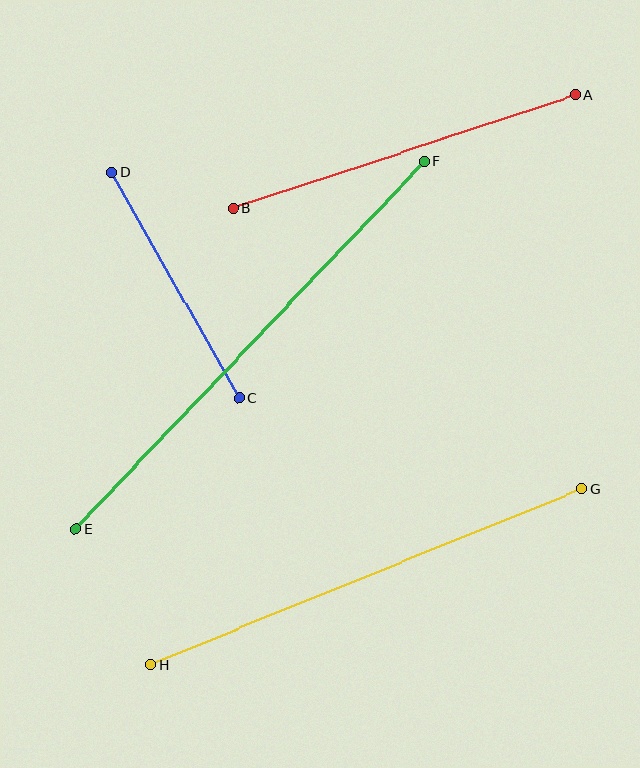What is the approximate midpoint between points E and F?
The midpoint is at approximately (250, 346) pixels.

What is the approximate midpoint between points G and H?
The midpoint is at approximately (366, 577) pixels.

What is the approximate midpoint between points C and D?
The midpoint is at approximately (175, 286) pixels.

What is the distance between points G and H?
The distance is approximately 465 pixels.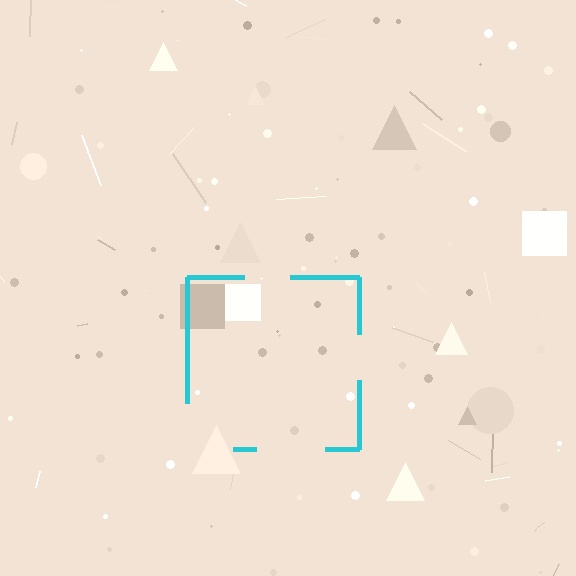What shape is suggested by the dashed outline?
The dashed outline suggests a square.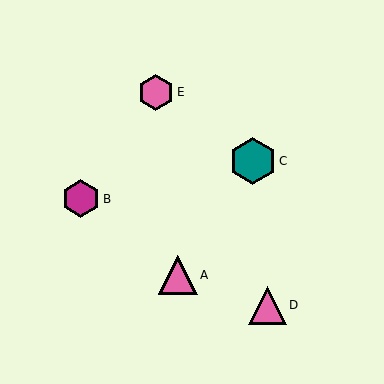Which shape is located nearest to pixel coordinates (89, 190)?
The magenta hexagon (labeled B) at (81, 199) is nearest to that location.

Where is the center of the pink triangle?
The center of the pink triangle is at (267, 305).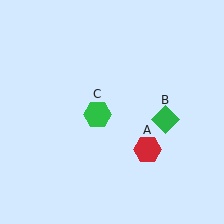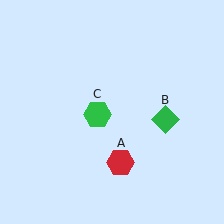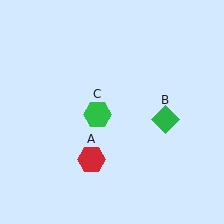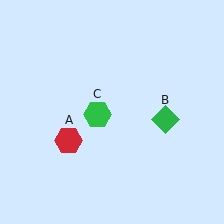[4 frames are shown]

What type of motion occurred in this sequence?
The red hexagon (object A) rotated clockwise around the center of the scene.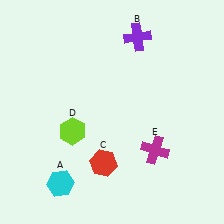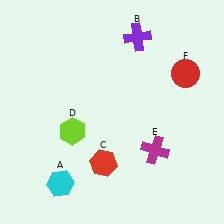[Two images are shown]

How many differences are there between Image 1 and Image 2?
There is 1 difference between the two images.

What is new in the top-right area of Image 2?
A red circle (F) was added in the top-right area of Image 2.